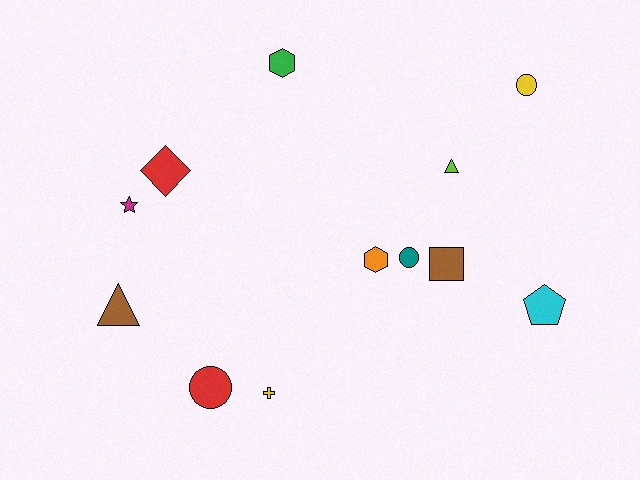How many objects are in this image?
There are 12 objects.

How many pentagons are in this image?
There is 1 pentagon.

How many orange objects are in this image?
There is 1 orange object.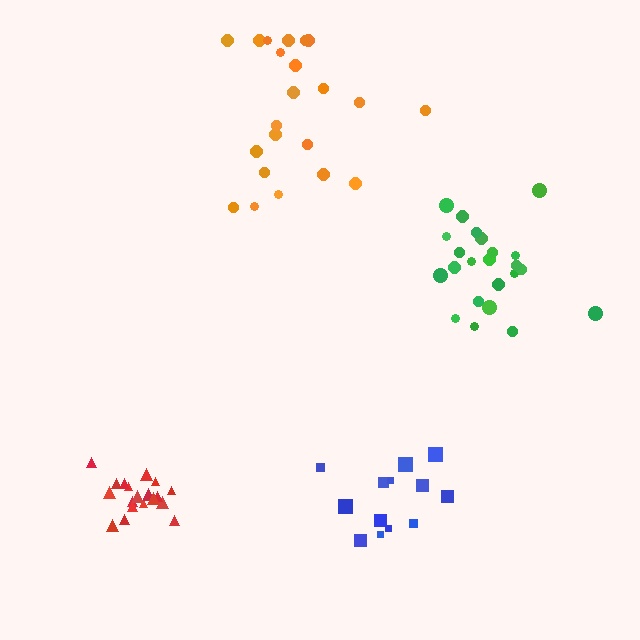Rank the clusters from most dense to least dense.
red, green, blue, orange.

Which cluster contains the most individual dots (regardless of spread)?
Green (23).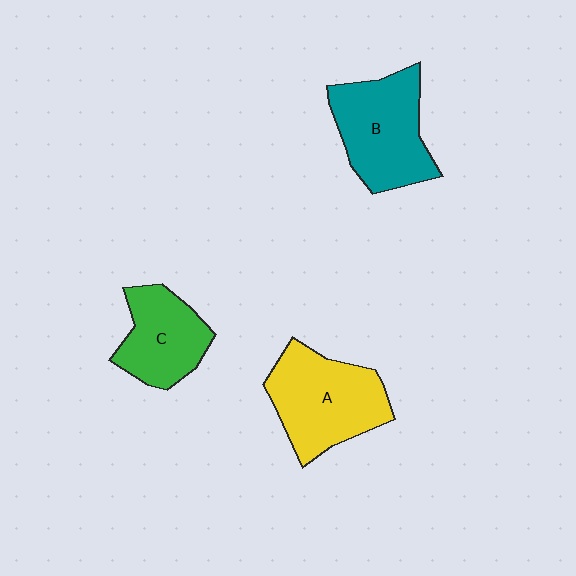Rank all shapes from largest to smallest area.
From largest to smallest: A (yellow), B (teal), C (green).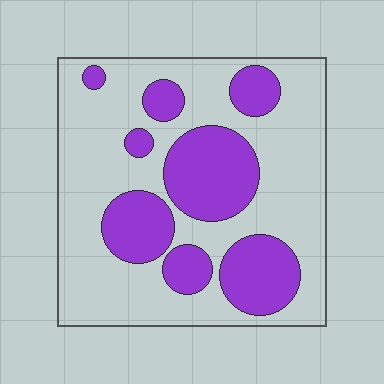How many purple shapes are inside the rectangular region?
8.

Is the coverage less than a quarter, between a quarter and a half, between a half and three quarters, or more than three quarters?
Between a quarter and a half.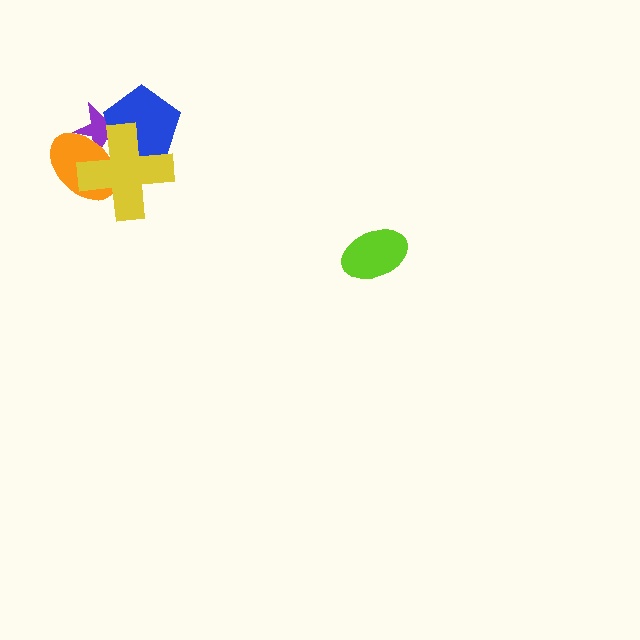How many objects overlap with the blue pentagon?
3 objects overlap with the blue pentagon.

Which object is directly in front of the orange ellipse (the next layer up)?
The blue pentagon is directly in front of the orange ellipse.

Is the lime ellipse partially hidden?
No, no other shape covers it.